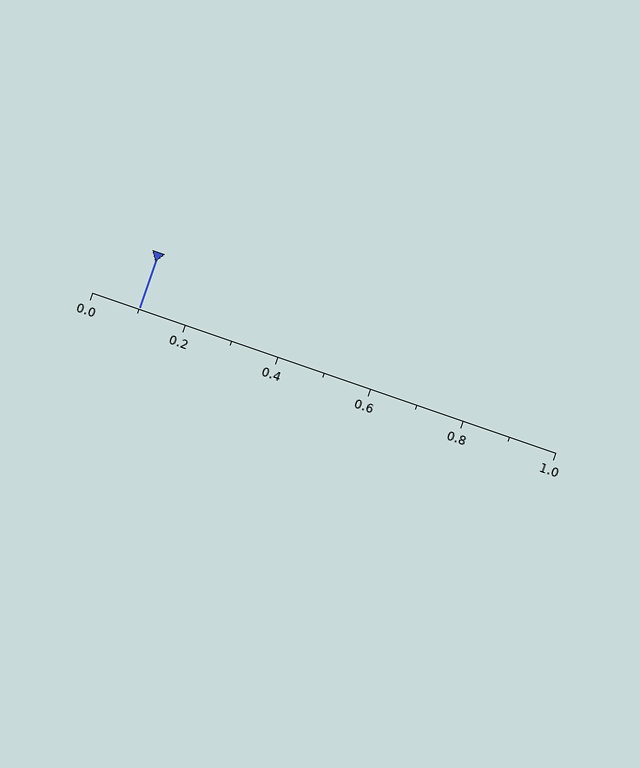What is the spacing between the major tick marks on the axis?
The major ticks are spaced 0.2 apart.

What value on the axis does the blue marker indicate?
The marker indicates approximately 0.1.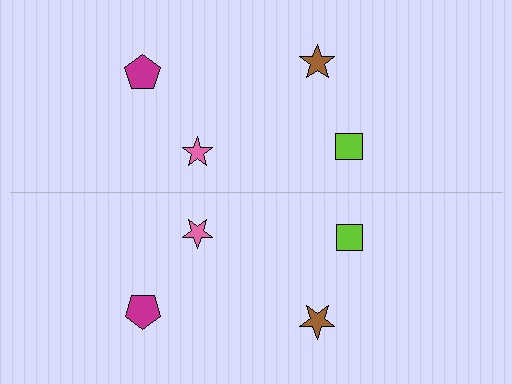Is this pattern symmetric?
Yes, this pattern has bilateral (reflection) symmetry.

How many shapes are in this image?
There are 8 shapes in this image.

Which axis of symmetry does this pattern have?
The pattern has a horizontal axis of symmetry running through the center of the image.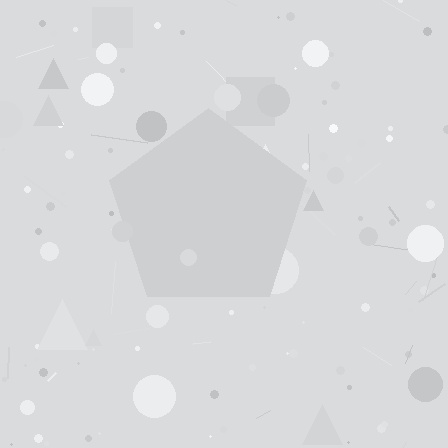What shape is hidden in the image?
A pentagon is hidden in the image.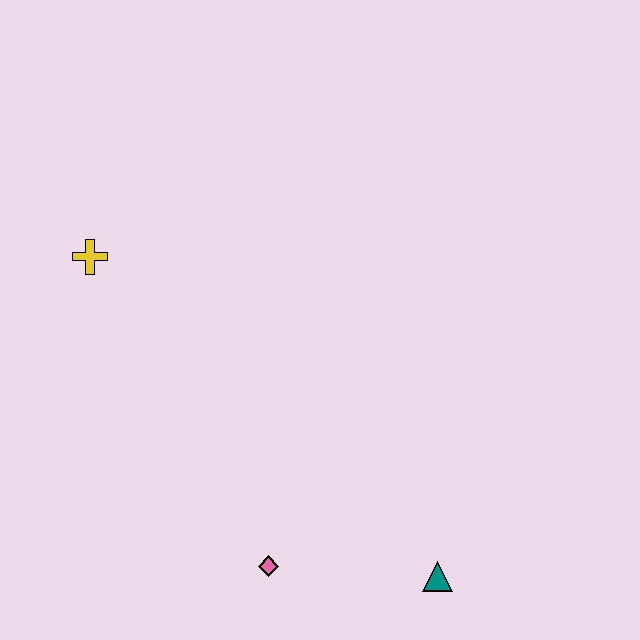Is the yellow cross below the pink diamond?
No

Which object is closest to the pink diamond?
The teal triangle is closest to the pink diamond.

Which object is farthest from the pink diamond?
The yellow cross is farthest from the pink diamond.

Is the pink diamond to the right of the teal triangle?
No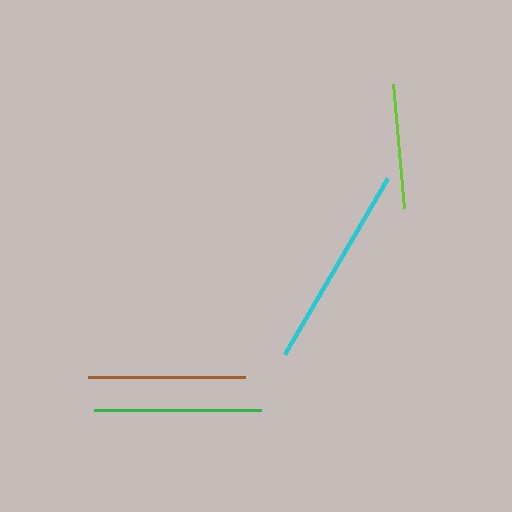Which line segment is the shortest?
The lime line is the shortest at approximately 125 pixels.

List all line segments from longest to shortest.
From longest to shortest: cyan, green, brown, lime.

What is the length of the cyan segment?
The cyan segment is approximately 204 pixels long.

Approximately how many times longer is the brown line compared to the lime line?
The brown line is approximately 1.3 times the length of the lime line.